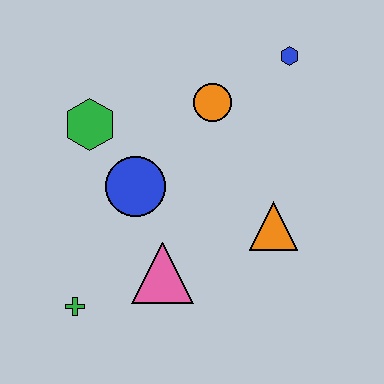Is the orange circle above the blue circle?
Yes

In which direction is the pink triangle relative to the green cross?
The pink triangle is to the right of the green cross.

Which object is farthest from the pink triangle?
The blue hexagon is farthest from the pink triangle.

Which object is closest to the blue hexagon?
The orange circle is closest to the blue hexagon.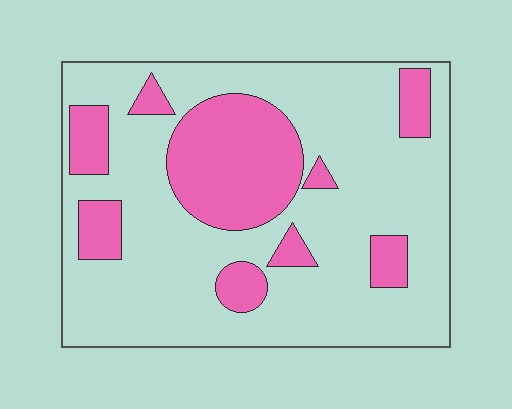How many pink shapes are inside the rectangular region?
9.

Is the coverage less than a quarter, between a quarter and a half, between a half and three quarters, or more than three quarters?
Between a quarter and a half.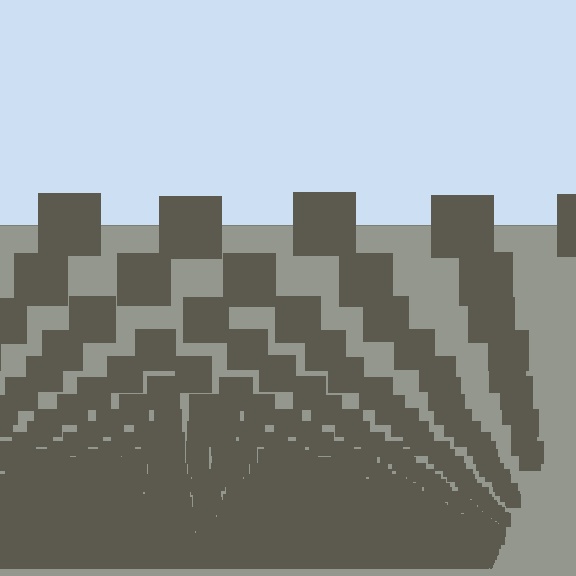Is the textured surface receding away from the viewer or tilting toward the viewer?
The surface appears to tilt toward the viewer. Texture elements get larger and sparser toward the top.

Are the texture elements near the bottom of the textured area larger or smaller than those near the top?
Smaller. The gradient is inverted — elements near the bottom are smaller and denser.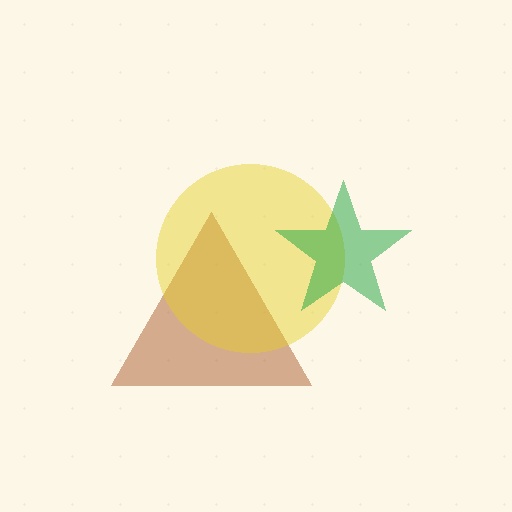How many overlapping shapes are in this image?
There are 3 overlapping shapes in the image.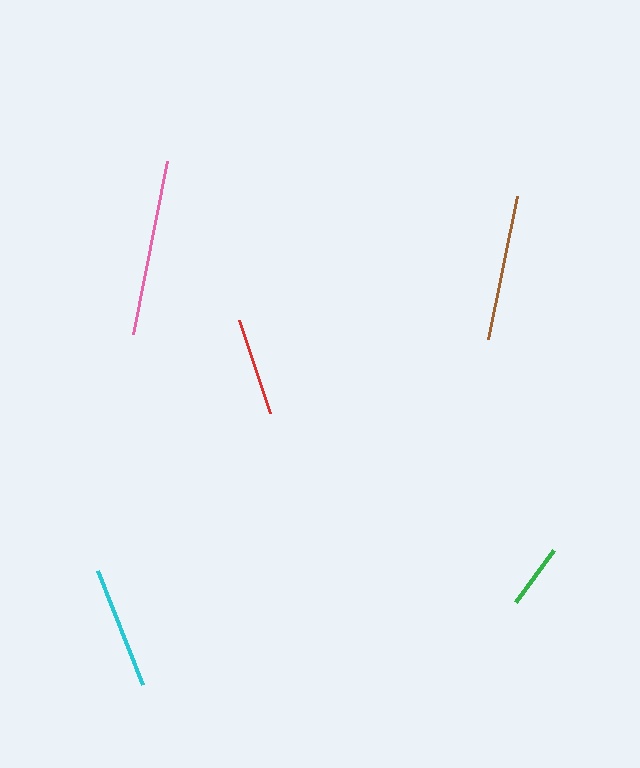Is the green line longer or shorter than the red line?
The red line is longer than the green line.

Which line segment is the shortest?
The green line is the shortest at approximately 65 pixels.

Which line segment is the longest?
The pink line is the longest at approximately 176 pixels.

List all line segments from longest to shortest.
From longest to shortest: pink, brown, cyan, red, green.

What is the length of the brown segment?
The brown segment is approximately 145 pixels long.